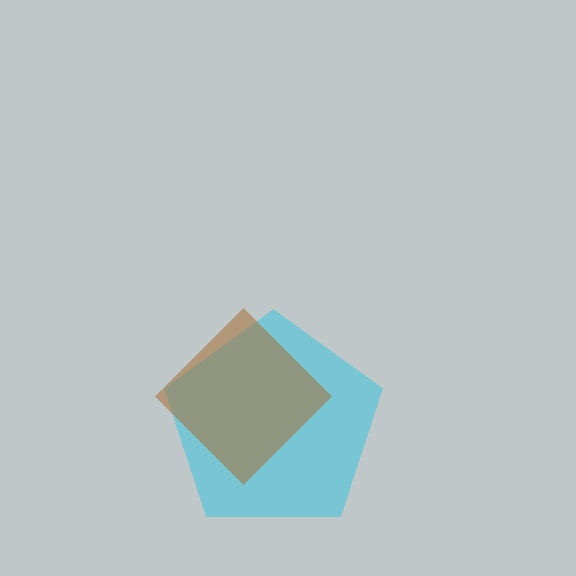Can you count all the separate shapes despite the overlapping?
Yes, there are 2 separate shapes.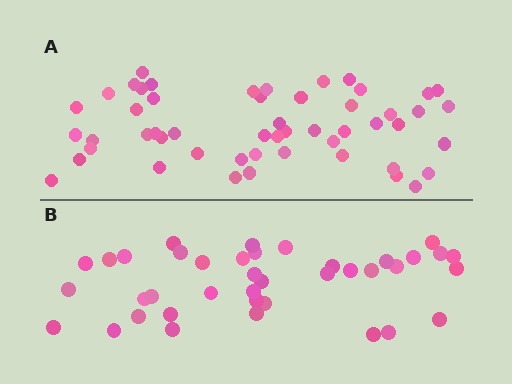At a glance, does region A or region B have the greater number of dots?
Region A (the top region) has more dots.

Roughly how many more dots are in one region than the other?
Region A has approximately 15 more dots than region B.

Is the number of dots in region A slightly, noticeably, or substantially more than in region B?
Region A has noticeably more, but not dramatically so. The ratio is roughly 1.3 to 1.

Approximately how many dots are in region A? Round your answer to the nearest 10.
About 50 dots. (The exact count is 52, which rounds to 50.)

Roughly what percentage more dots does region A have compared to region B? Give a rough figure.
About 35% more.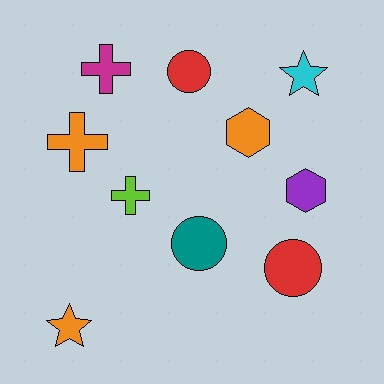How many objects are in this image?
There are 10 objects.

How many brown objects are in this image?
There are no brown objects.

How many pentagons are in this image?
There are no pentagons.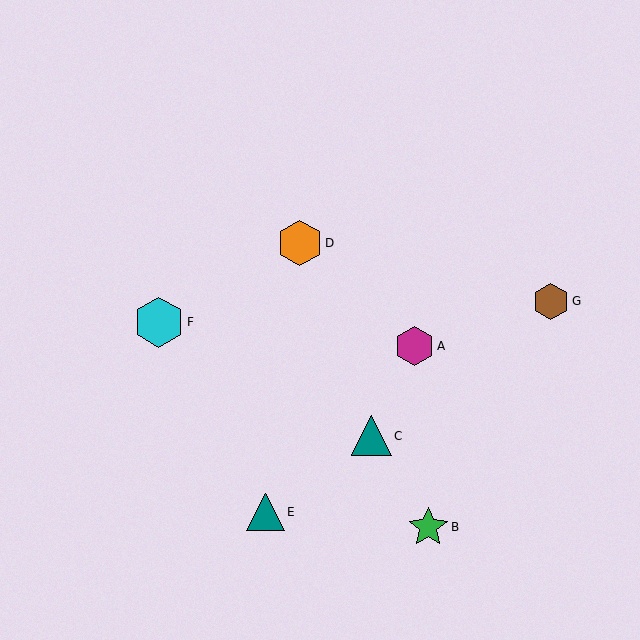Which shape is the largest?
The cyan hexagon (labeled F) is the largest.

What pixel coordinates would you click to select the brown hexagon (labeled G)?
Click at (551, 301) to select the brown hexagon G.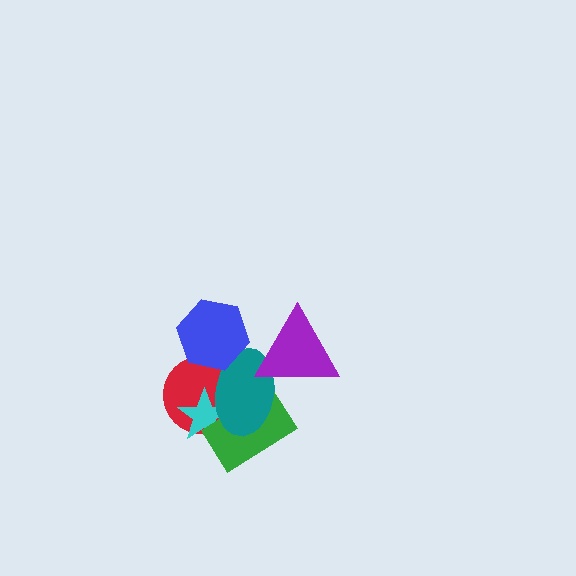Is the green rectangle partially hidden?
Yes, it is partially covered by another shape.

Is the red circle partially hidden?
Yes, it is partially covered by another shape.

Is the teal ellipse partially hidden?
Yes, it is partially covered by another shape.